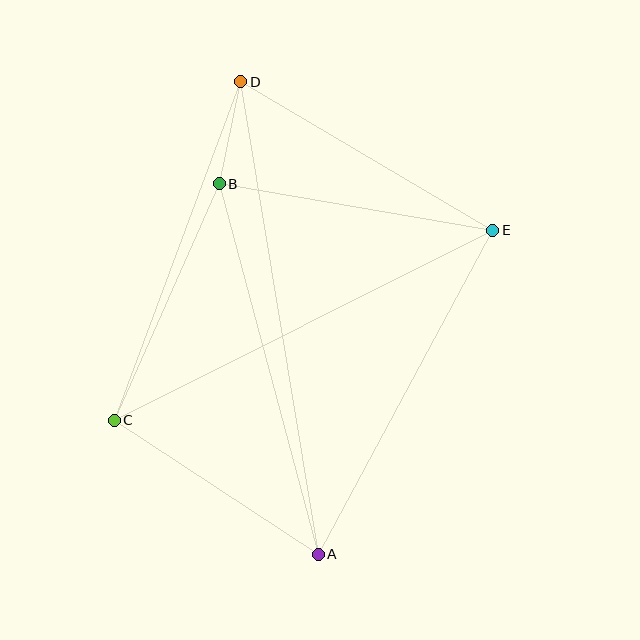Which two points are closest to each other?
Points B and D are closest to each other.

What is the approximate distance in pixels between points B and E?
The distance between B and E is approximately 277 pixels.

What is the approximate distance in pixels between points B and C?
The distance between B and C is approximately 259 pixels.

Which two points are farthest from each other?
Points A and D are farthest from each other.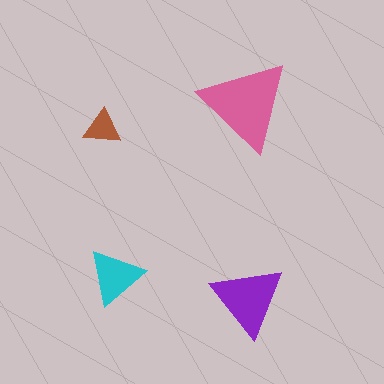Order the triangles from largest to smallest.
the pink one, the purple one, the cyan one, the brown one.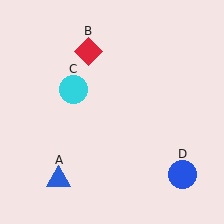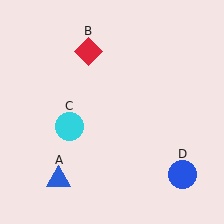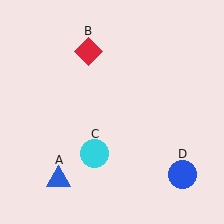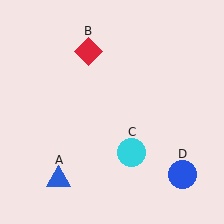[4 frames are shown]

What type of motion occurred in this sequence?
The cyan circle (object C) rotated counterclockwise around the center of the scene.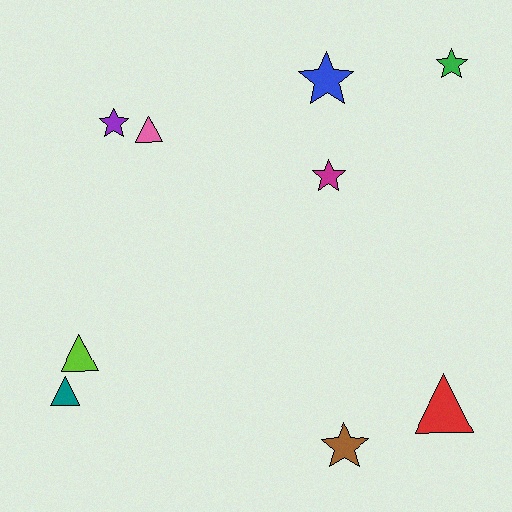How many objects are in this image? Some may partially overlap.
There are 9 objects.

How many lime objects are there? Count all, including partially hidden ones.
There is 1 lime object.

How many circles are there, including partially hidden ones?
There are no circles.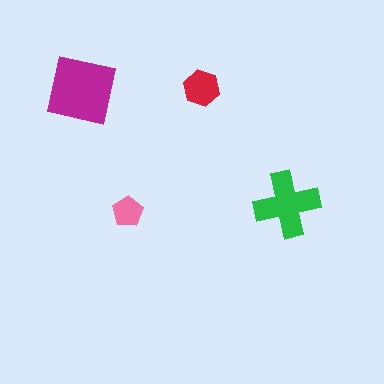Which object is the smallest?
The pink pentagon.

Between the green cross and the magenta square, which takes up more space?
The magenta square.